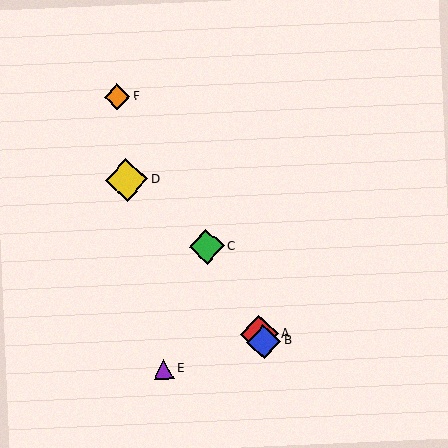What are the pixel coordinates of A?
Object A is at (259, 334).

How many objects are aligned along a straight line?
4 objects (A, B, C, F) are aligned along a straight line.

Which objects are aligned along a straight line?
Objects A, B, C, F are aligned along a straight line.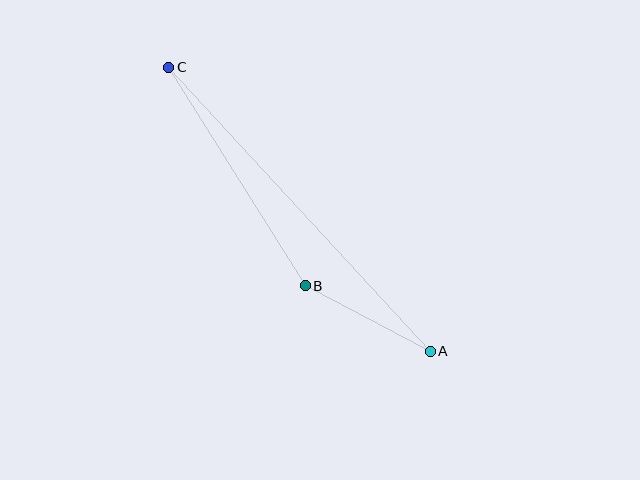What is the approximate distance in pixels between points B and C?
The distance between B and C is approximately 257 pixels.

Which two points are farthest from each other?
Points A and C are farthest from each other.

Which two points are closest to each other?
Points A and B are closest to each other.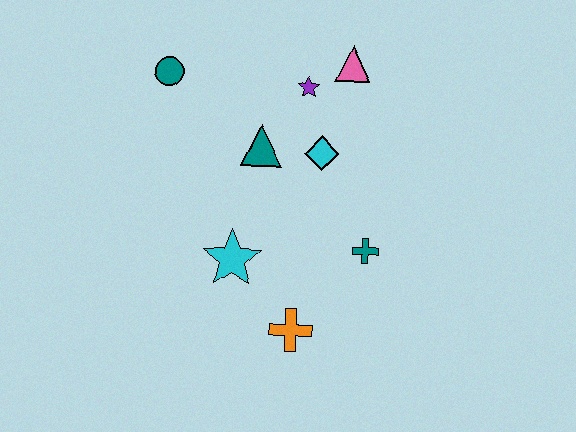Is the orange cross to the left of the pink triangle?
Yes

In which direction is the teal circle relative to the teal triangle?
The teal circle is to the left of the teal triangle.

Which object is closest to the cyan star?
The orange cross is closest to the cyan star.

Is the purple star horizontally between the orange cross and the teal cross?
Yes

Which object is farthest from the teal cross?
The teal circle is farthest from the teal cross.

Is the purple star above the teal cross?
Yes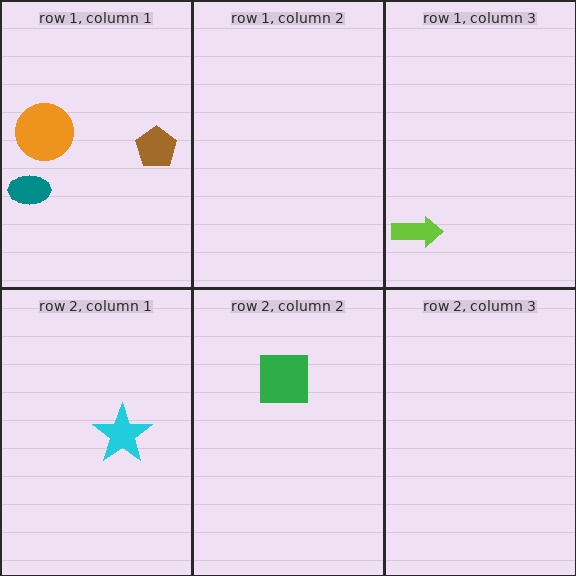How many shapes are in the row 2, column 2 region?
1.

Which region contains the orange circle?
The row 1, column 1 region.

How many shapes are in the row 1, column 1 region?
3.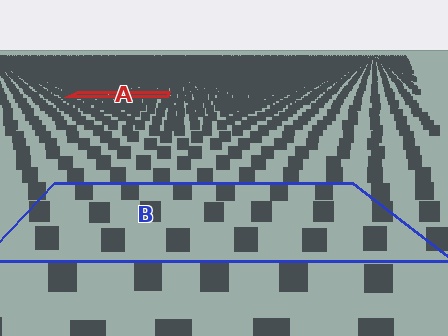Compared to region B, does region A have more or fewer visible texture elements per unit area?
Region A has more texture elements per unit area — they are packed more densely because it is farther away.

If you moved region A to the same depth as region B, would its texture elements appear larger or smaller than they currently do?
They would appear larger. At a closer depth, the same texture elements are projected at a bigger on-screen size.